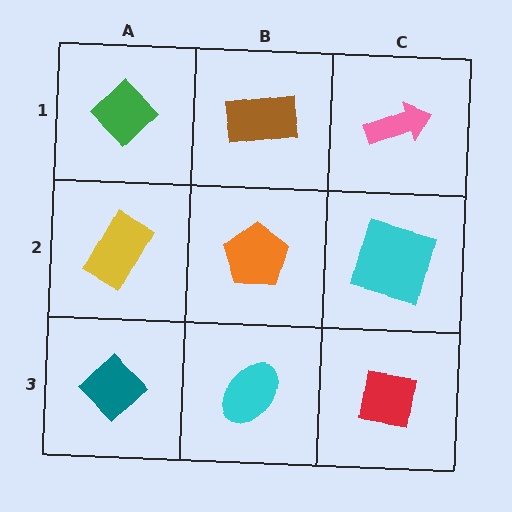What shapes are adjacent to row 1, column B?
An orange pentagon (row 2, column B), a green diamond (row 1, column A), a pink arrow (row 1, column C).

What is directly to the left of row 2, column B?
A yellow rectangle.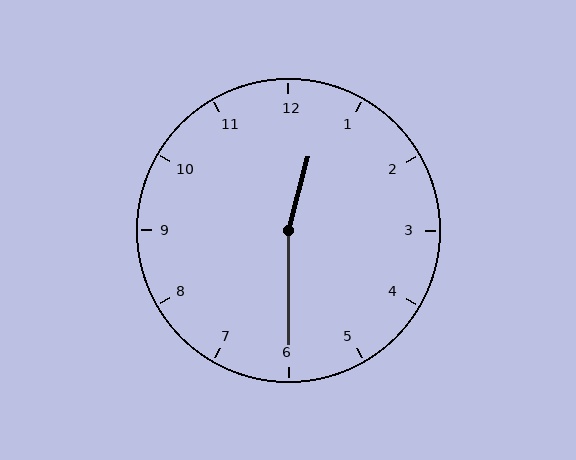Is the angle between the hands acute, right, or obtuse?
It is obtuse.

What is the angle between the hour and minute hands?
Approximately 165 degrees.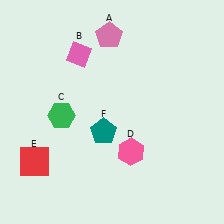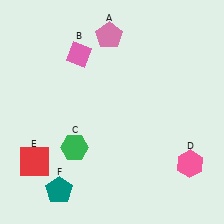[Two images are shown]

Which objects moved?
The objects that moved are: the green hexagon (C), the pink hexagon (D), the teal pentagon (F).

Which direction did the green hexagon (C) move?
The green hexagon (C) moved down.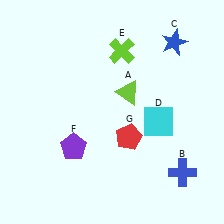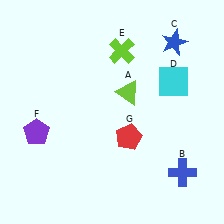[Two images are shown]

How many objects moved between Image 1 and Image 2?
2 objects moved between the two images.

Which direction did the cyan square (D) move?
The cyan square (D) moved up.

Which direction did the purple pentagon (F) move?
The purple pentagon (F) moved left.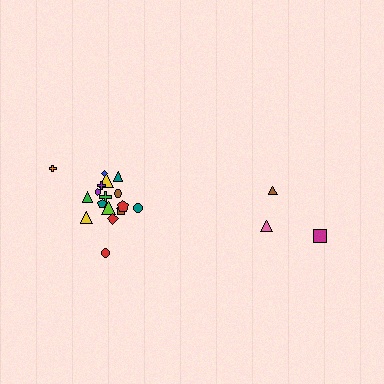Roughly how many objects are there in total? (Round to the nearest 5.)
Roughly 20 objects in total.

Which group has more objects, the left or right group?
The left group.